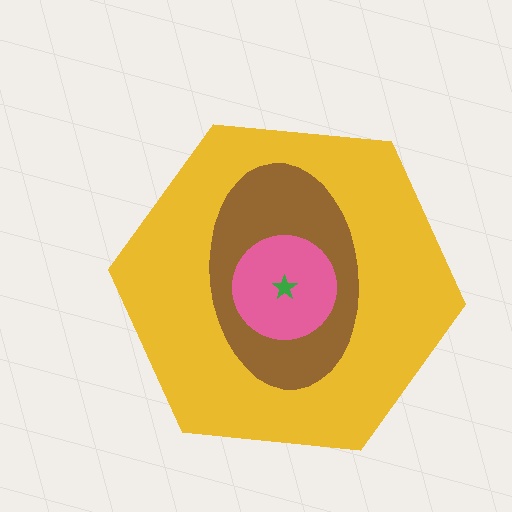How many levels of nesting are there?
4.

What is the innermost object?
The green star.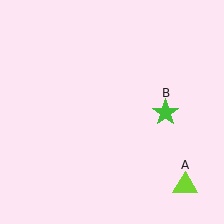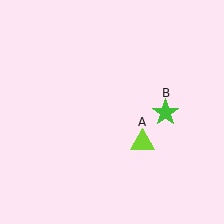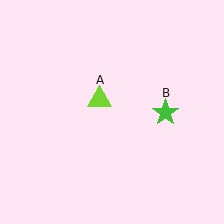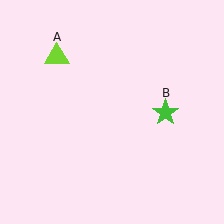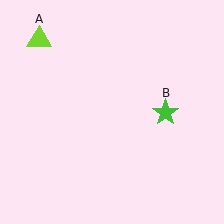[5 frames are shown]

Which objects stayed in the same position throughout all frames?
Green star (object B) remained stationary.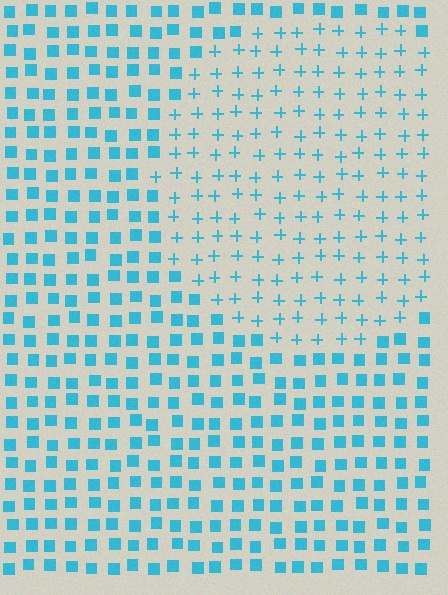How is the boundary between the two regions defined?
The boundary is defined by a change in element shape: plus signs inside vs. squares outside. All elements share the same color and spacing.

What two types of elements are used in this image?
The image uses plus signs inside the circle region and squares outside it.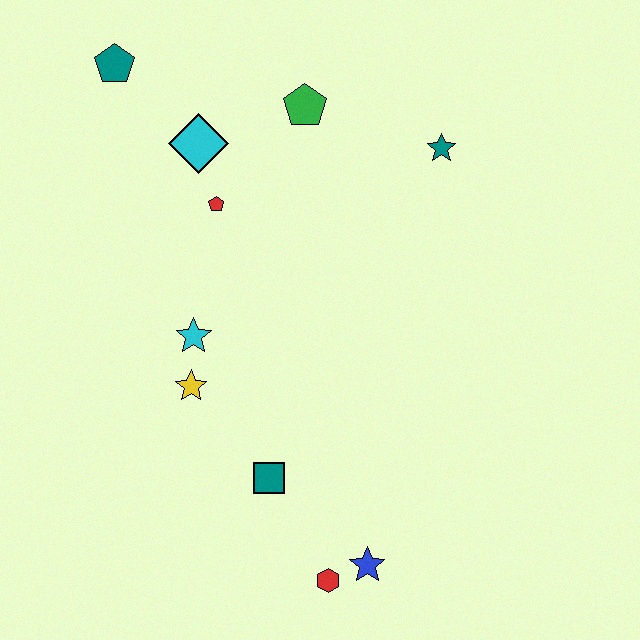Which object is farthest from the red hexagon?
The teal pentagon is farthest from the red hexagon.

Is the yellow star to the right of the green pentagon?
No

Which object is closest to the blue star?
The red hexagon is closest to the blue star.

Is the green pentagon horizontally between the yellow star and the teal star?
Yes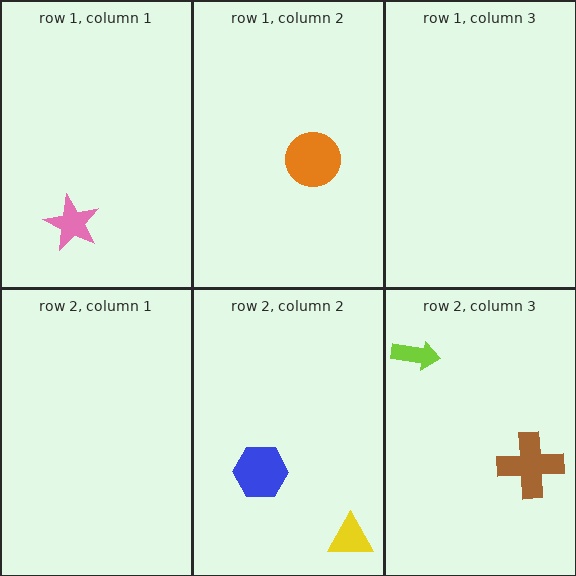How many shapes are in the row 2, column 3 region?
2.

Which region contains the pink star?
The row 1, column 1 region.